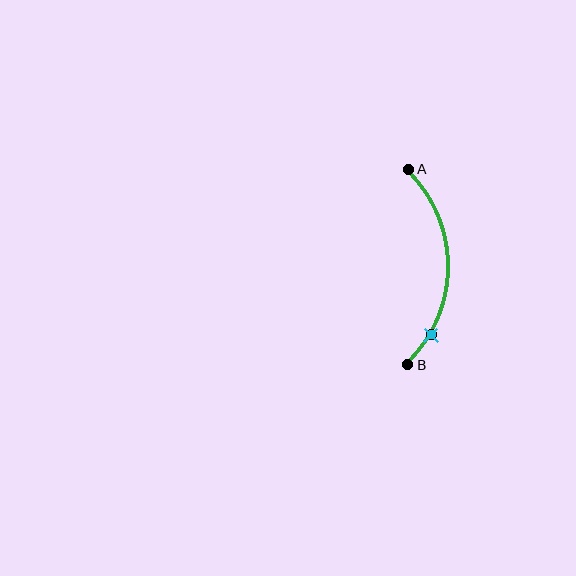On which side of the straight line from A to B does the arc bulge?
The arc bulges to the right of the straight line connecting A and B.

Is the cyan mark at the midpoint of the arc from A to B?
No. The cyan mark lies on the arc but is closer to endpoint B. The arc midpoint would be at the point on the curve equidistant along the arc from both A and B.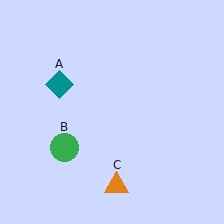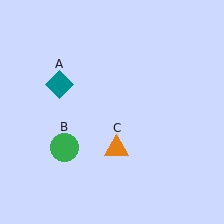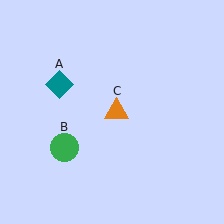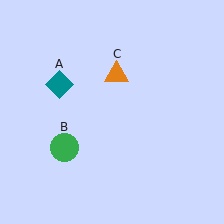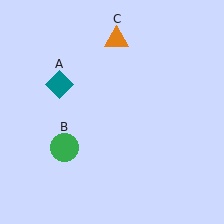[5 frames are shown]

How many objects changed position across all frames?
1 object changed position: orange triangle (object C).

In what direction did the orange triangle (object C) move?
The orange triangle (object C) moved up.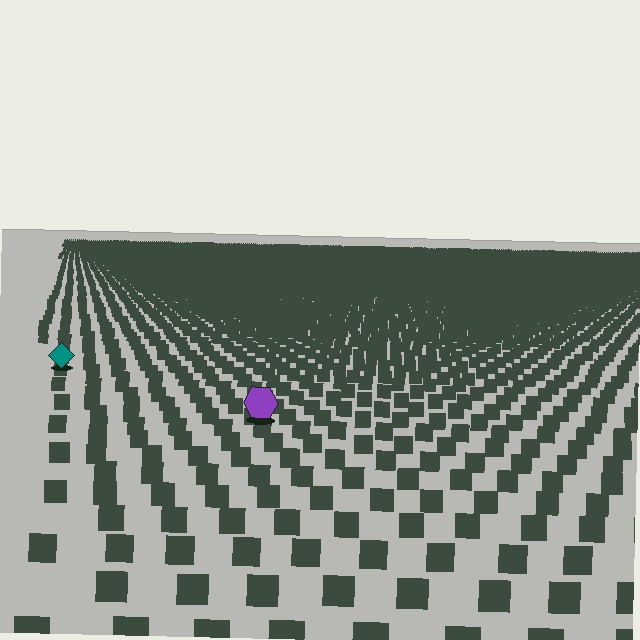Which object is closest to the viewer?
The purple hexagon is closest. The texture marks near it are larger and more spread out.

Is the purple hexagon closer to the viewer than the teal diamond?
Yes. The purple hexagon is closer — you can tell from the texture gradient: the ground texture is coarser near it.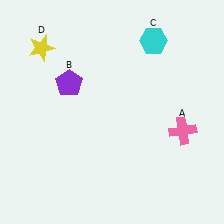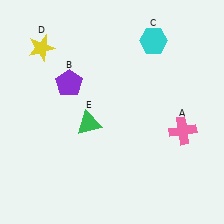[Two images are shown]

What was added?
A green triangle (E) was added in Image 2.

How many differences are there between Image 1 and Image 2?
There is 1 difference between the two images.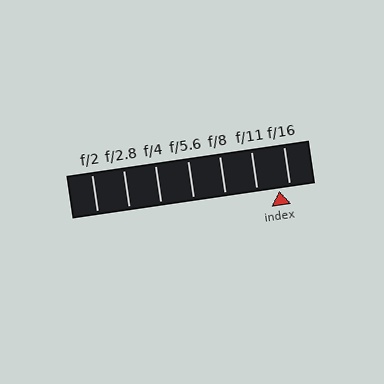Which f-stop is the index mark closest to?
The index mark is closest to f/16.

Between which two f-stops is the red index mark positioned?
The index mark is between f/11 and f/16.